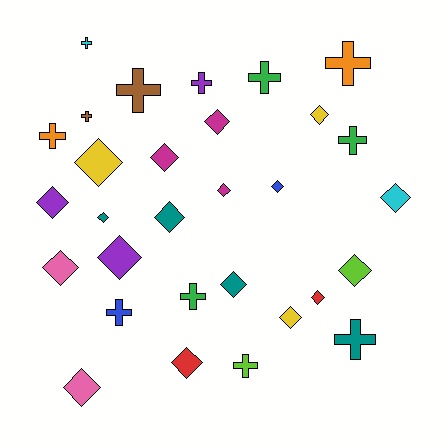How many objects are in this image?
There are 30 objects.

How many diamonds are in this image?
There are 18 diamonds.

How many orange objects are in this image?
There are 2 orange objects.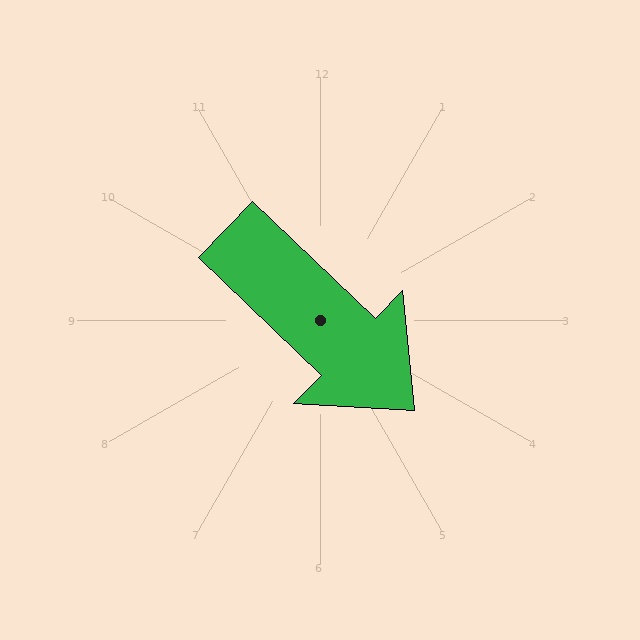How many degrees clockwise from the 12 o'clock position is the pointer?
Approximately 134 degrees.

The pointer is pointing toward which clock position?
Roughly 4 o'clock.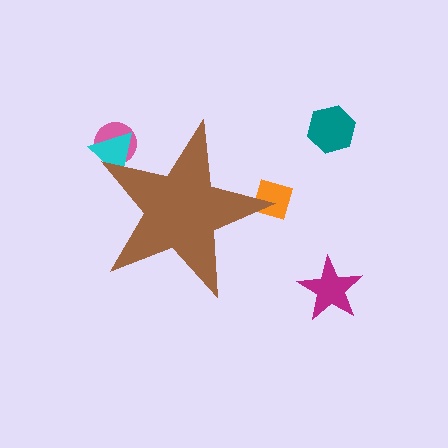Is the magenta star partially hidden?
No, the magenta star is fully visible.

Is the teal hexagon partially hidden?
No, the teal hexagon is fully visible.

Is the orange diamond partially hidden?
Yes, the orange diamond is partially hidden behind the brown star.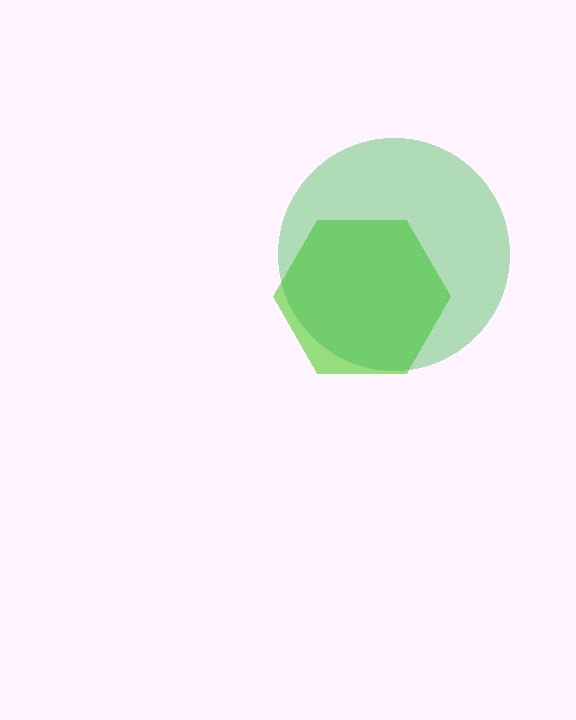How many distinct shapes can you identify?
There are 2 distinct shapes: a lime hexagon, a green circle.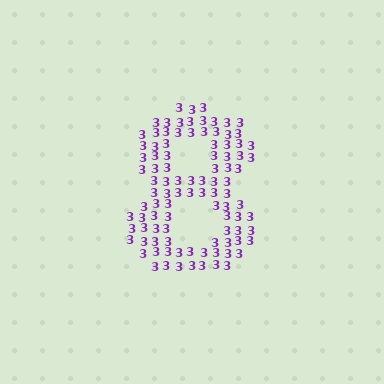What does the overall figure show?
The overall figure shows the digit 8.